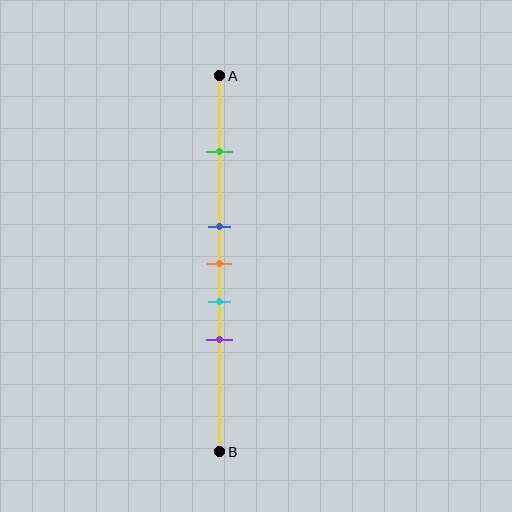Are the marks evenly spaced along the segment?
No, the marks are not evenly spaced.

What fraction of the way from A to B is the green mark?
The green mark is approximately 20% (0.2) of the way from A to B.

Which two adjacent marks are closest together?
The blue and orange marks are the closest adjacent pair.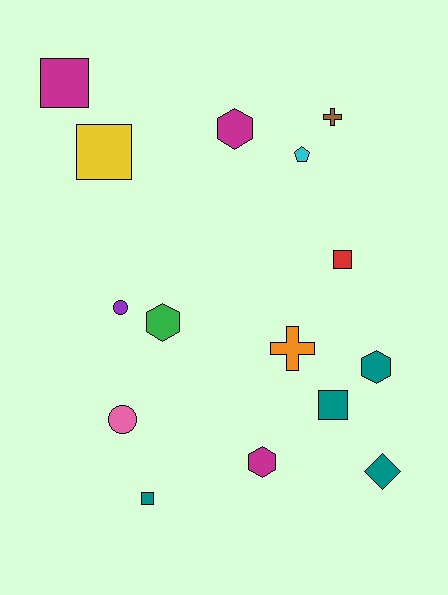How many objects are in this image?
There are 15 objects.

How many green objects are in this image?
There is 1 green object.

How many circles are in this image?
There are 2 circles.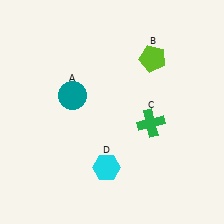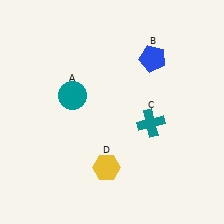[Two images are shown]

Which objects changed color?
B changed from lime to blue. C changed from green to teal. D changed from cyan to yellow.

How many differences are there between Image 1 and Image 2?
There are 3 differences between the two images.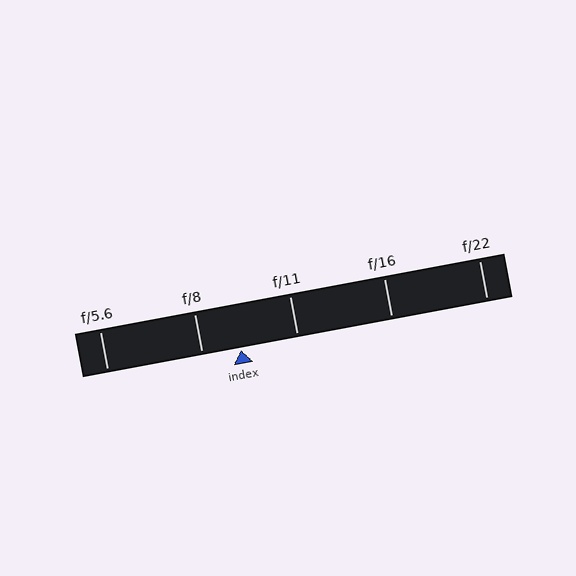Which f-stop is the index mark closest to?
The index mark is closest to f/8.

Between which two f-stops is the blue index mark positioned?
The index mark is between f/8 and f/11.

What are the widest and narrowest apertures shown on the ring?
The widest aperture shown is f/5.6 and the narrowest is f/22.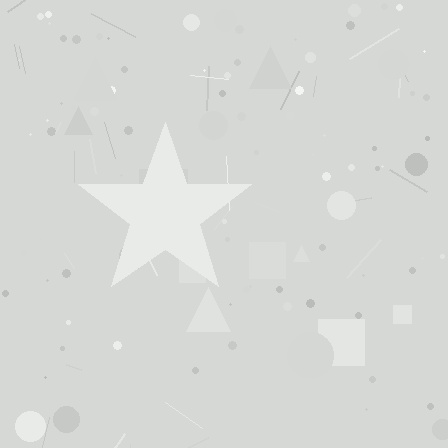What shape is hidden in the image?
A star is hidden in the image.